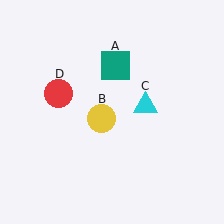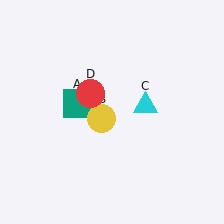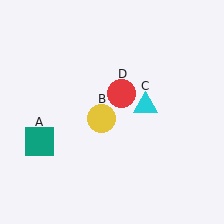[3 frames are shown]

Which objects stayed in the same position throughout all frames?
Yellow circle (object B) and cyan triangle (object C) remained stationary.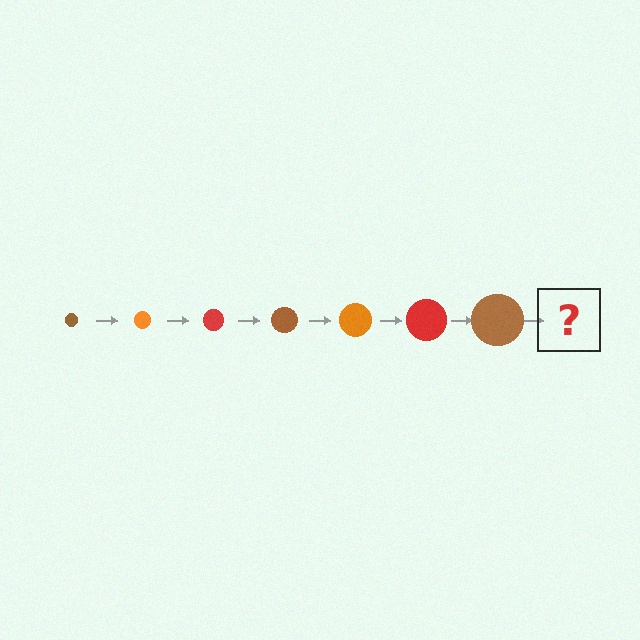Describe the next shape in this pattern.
It should be an orange circle, larger than the previous one.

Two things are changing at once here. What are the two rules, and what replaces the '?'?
The two rules are that the circle grows larger each step and the color cycles through brown, orange, and red. The '?' should be an orange circle, larger than the previous one.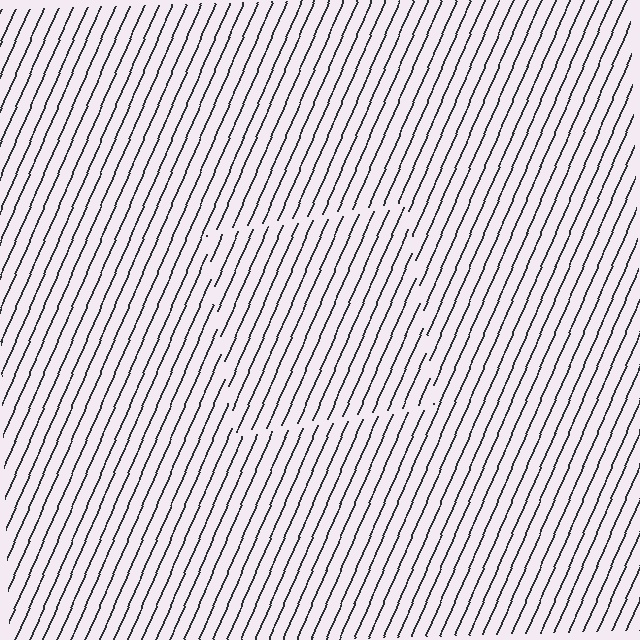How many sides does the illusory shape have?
4 sides — the line-ends trace a square.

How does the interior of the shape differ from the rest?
The interior of the shape contains the same grating, shifted by half a period — the contour is defined by the phase discontinuity where line-ends from the inner and outer gratings abut.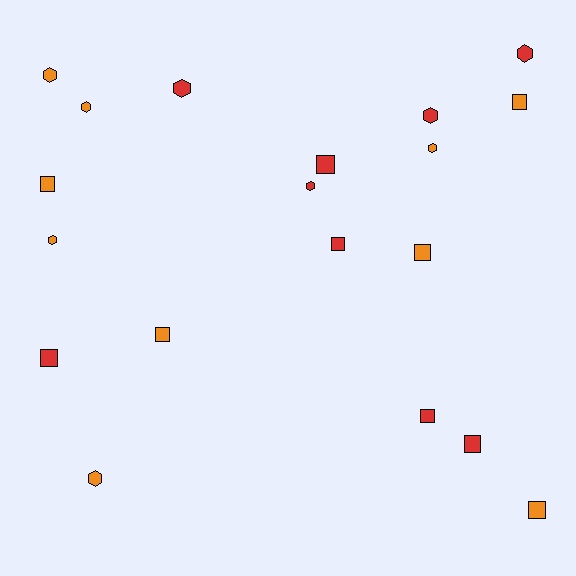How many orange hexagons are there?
There are 5 orange hexagons.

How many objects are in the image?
There are 19 objects.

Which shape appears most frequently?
Square, with 10 objects.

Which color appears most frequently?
Orange, with 10 objects.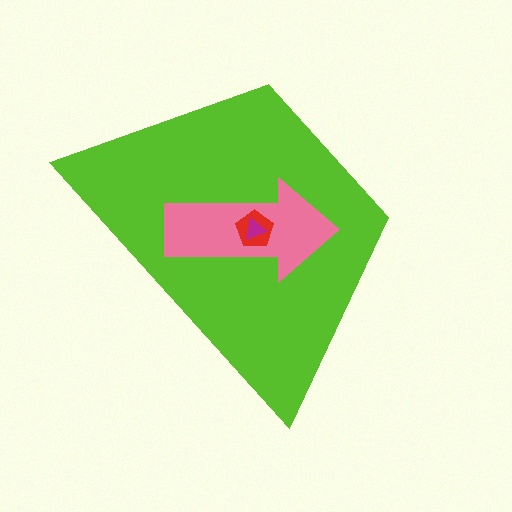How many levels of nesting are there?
4.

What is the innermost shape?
The magenta triangle.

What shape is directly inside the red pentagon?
The magenta triangle.